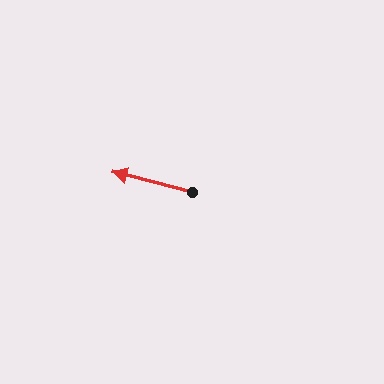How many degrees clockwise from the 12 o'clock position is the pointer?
Approximately 285 degrees.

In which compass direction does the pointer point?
West.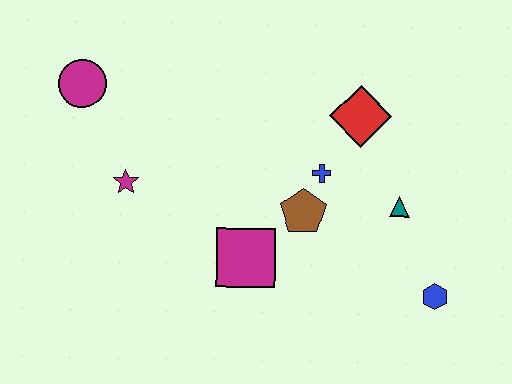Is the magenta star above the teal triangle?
Yes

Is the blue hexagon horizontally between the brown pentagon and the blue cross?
No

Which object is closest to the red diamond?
The blue cross is closest to the red diamond.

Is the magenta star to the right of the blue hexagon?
No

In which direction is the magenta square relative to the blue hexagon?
The magenta square is to the left of the blue hexagon.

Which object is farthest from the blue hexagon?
The magenta circle is farthest from the blue hexagon.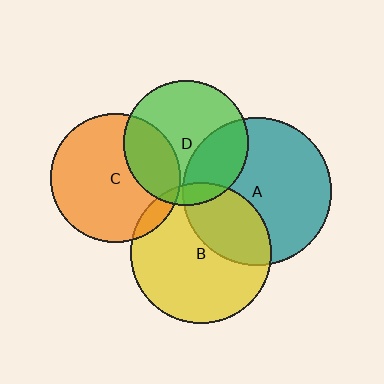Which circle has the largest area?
Circle A (teal).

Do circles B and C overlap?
Yes.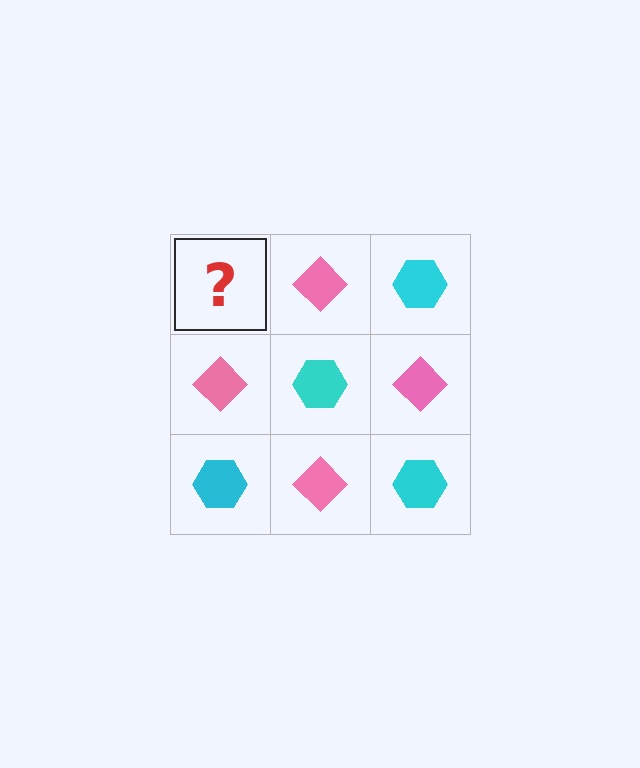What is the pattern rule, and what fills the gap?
The rule is that it alternates cyan hexagon and pink diamond in a checkerboard pattern. The gap should be filled with a cyan hexagon.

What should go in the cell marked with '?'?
The missing cell should contain a cyan hexagon.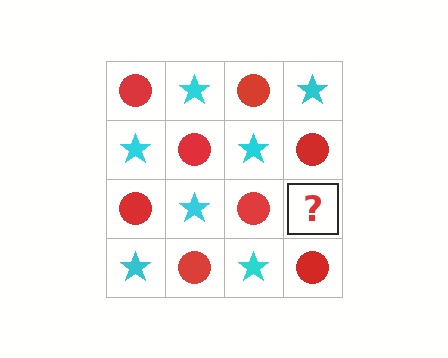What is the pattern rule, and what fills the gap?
The rule is that it alternates red circle and cyan star in a checkerboard pattern. The gap should be filled with a cyan star.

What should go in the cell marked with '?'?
The missing cell should contain a cyan star.